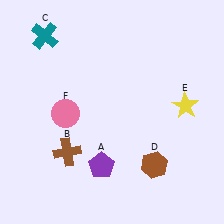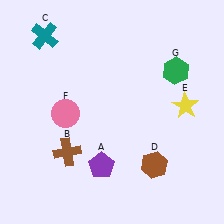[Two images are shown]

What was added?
A green hexagon (G) was added in Image 2.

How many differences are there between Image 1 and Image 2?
There is 1 difference between the two images.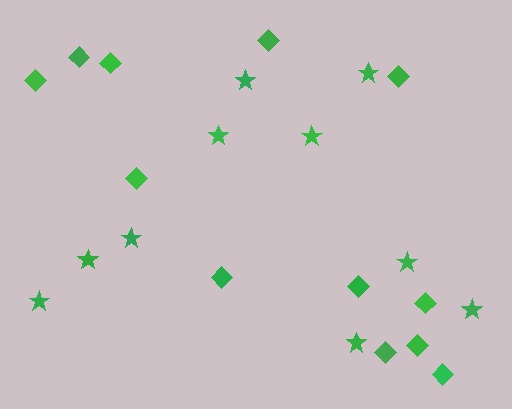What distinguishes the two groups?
There are 2 groups: one group of diamonds (12) and one group of stars (10).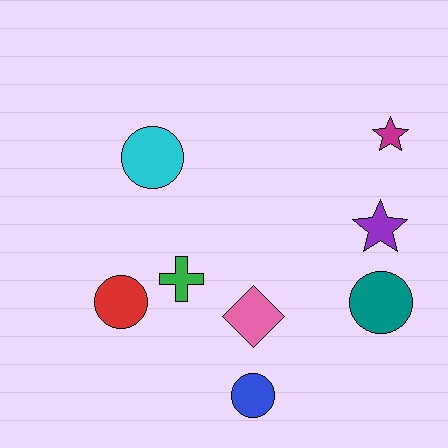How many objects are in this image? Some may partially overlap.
There are 8 objects.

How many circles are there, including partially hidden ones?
There are 4 circles.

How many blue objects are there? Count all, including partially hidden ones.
There is 1 blue object.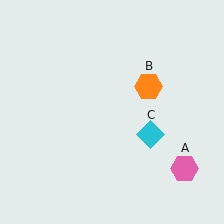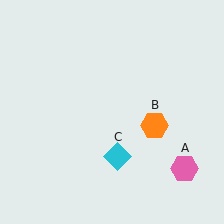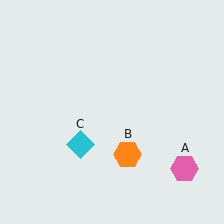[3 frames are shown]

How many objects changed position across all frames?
2 objects changed position: orange hexagon (object B), cyan diamond (object C).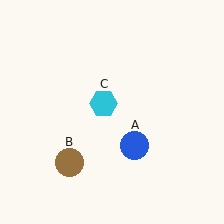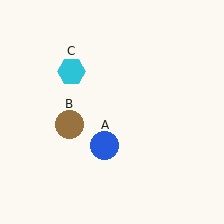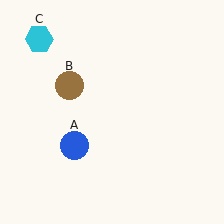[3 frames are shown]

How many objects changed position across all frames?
3 objects changed position: blue circle (object A), brown circle (object B), cyan hexagon (object C).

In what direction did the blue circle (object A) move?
The blue circle (object A) moved left.